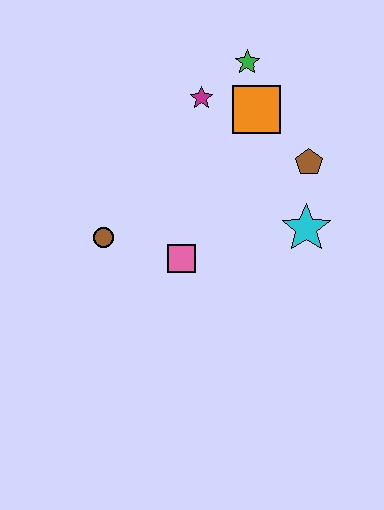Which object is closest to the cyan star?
The brown pentagon is closest to the cyan star.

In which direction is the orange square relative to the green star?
The orange square is below the green star.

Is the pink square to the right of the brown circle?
Yes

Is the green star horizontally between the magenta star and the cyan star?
Yes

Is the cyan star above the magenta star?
No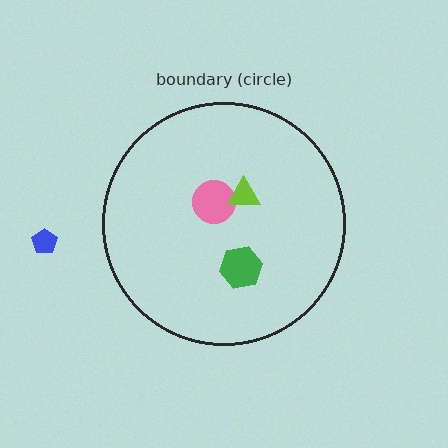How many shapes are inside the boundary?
3 inside, 1 outside.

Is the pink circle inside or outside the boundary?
Inside.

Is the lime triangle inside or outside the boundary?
Inside.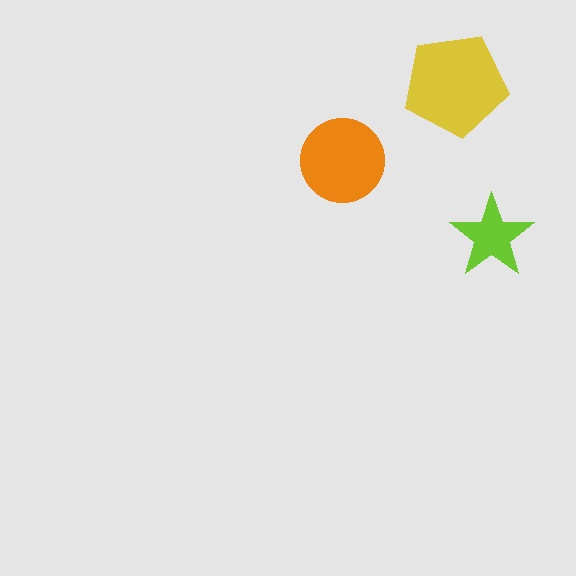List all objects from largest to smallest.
The yellow pentagon, the orange circle, the lime star.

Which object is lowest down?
The lime star is bottommost.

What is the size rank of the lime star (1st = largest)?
3rd.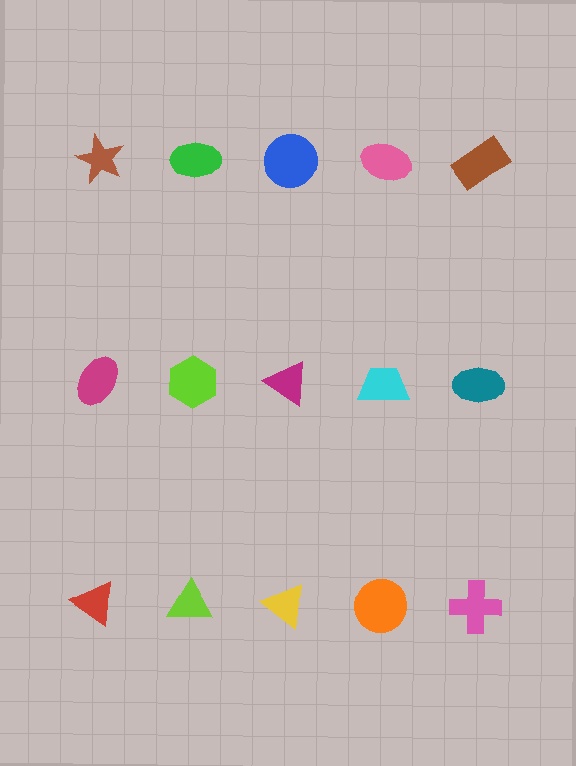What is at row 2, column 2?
A lime hexagon.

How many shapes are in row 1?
5 shapes.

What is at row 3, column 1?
A red triangle.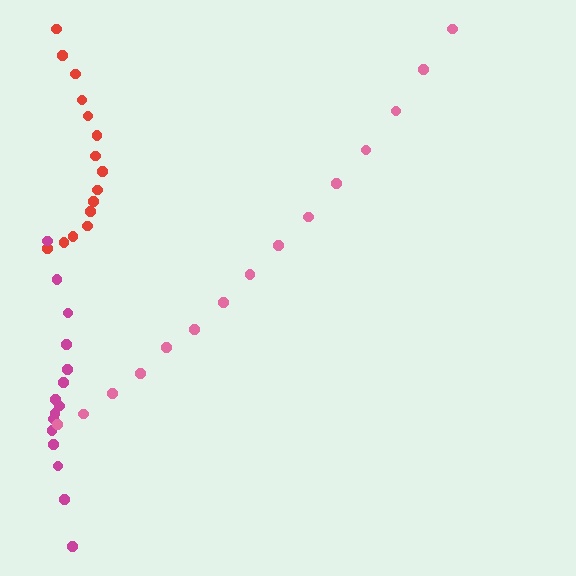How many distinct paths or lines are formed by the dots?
There are 3 distinct paths.